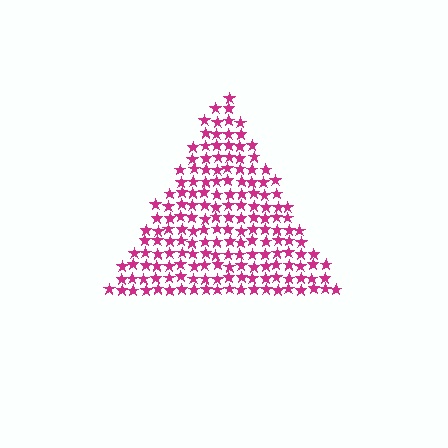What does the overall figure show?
The overall figure shows a triangle.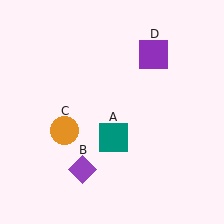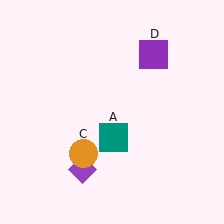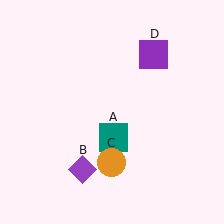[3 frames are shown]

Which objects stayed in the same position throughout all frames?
Teal square (object A) and purple diamond (object B) and purple square (object D) remained stationary.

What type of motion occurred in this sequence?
The orange circle (object C) rotated counterclockwise around the center of the scene.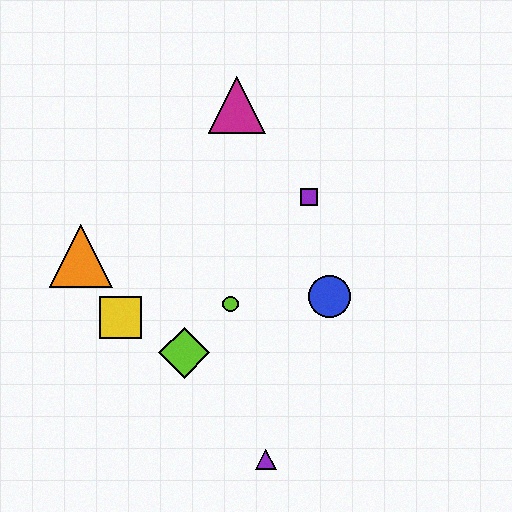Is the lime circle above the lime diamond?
Yes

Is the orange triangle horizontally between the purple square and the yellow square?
No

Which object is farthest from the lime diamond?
The magenta triangle is farthest from the lime diamond.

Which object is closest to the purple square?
The blue circle is closest to the purple square.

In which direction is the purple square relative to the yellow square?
The purple square is to the right of the yellow square.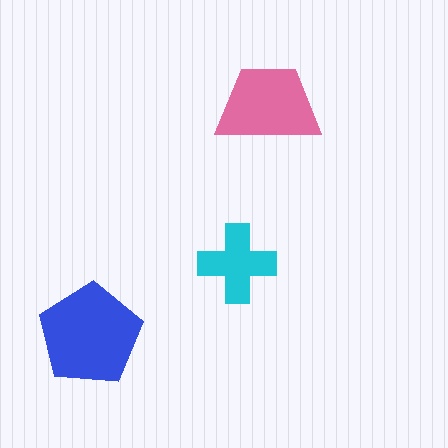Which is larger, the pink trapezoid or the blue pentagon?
The blue pentagon.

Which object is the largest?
The blue pentagon.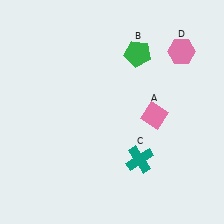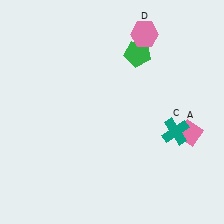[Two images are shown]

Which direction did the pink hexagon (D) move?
The pink hexagon (D) moved left.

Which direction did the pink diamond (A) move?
The pink diamond (A) moved right.